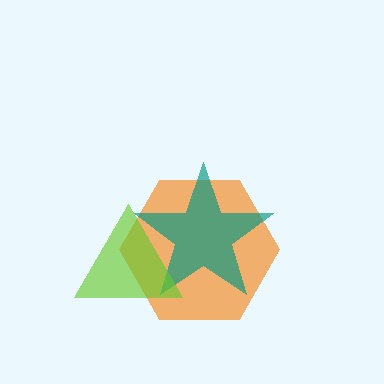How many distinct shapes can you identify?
There are 3 distinct shapes: an orange hexagon, a teal star, a lime triangle.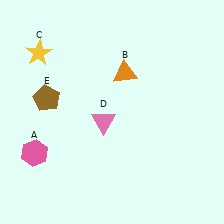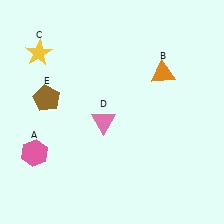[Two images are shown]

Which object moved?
The orange triangle (B) moved right.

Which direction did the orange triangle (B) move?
The orange triangle (B) moved right.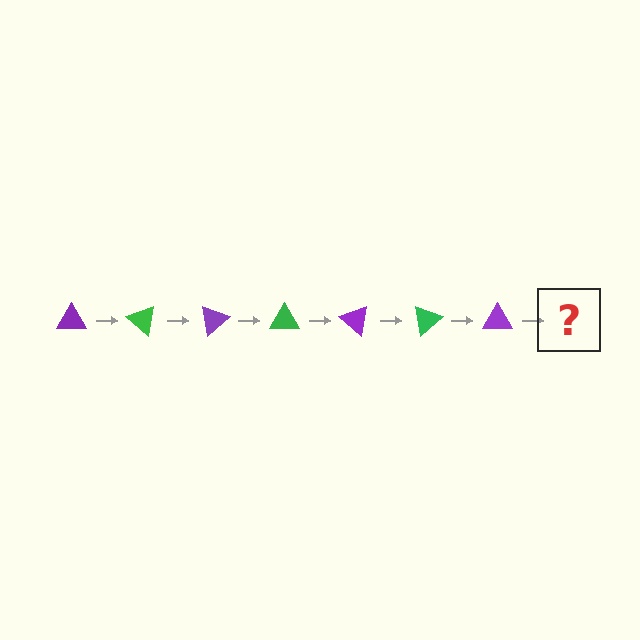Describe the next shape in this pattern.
It should be a green triangle, rotated 280 degrees from the start.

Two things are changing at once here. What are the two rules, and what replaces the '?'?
The two rules are that it rotates 40 degrees each step and the color cycles through purple and green. The '?' should be a green triangle, rotated 280 degrees from the start.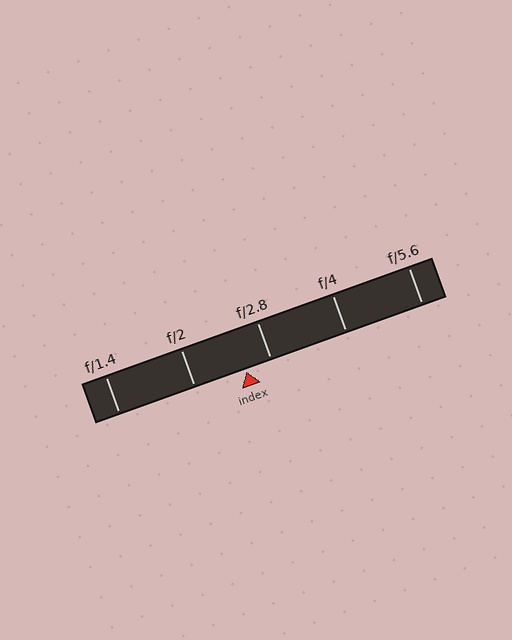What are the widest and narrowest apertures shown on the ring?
The widest aperture shown is f/1.4 and the narrowest is f/5.6.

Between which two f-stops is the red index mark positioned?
The index mark is between f/2 and f/2.8.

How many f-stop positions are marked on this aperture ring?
There are 5 f-stop positions marked.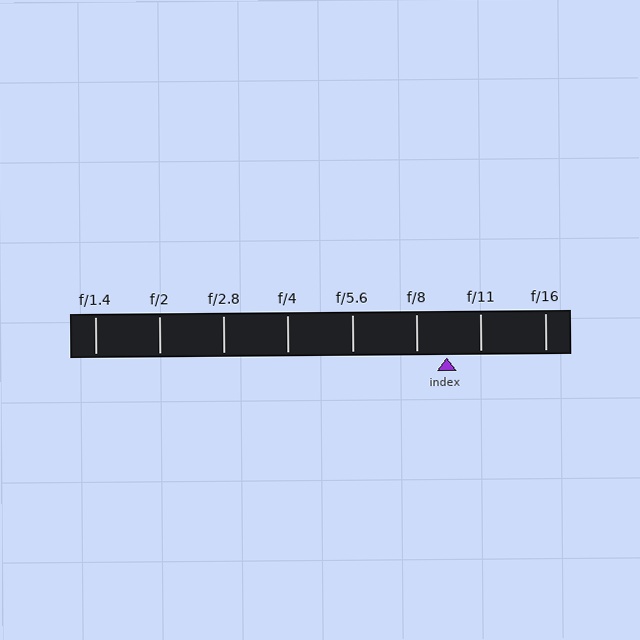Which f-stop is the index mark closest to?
The index mark is closest to f/8.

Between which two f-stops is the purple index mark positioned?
The index mark is between f/8 and f/11.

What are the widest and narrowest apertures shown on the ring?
The widest aperture shown is f/1.4 and the narrowest is f/16.